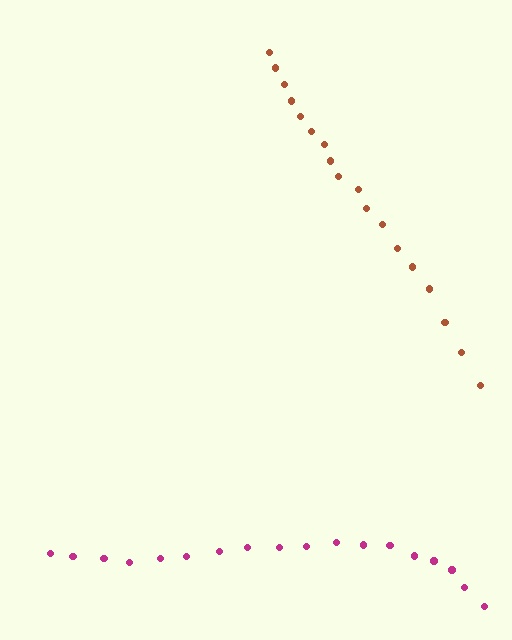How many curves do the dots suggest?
There are 2 distinct paths.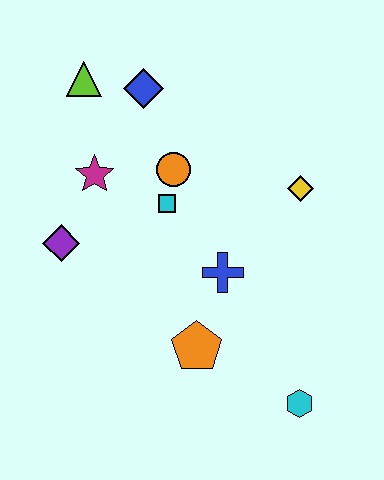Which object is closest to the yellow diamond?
The blue cross is closest to the yellow diamond.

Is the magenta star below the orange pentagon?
No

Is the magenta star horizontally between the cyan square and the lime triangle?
Yes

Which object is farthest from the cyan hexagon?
The lime triangle is farthest from the cyan hexagon.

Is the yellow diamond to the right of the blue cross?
Yes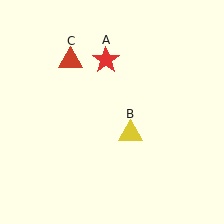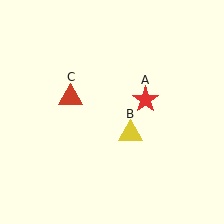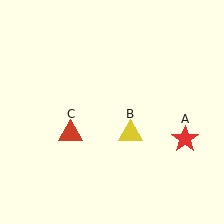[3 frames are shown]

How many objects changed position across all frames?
2 objects changed position: red star (object A), red triangle (object C).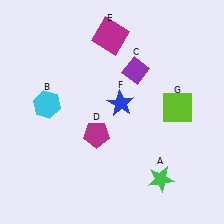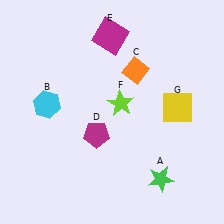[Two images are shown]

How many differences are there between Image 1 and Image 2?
There are 3 differences between the two images.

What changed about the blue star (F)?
In Image 1, F is blue. In Image 2, it changed to lime.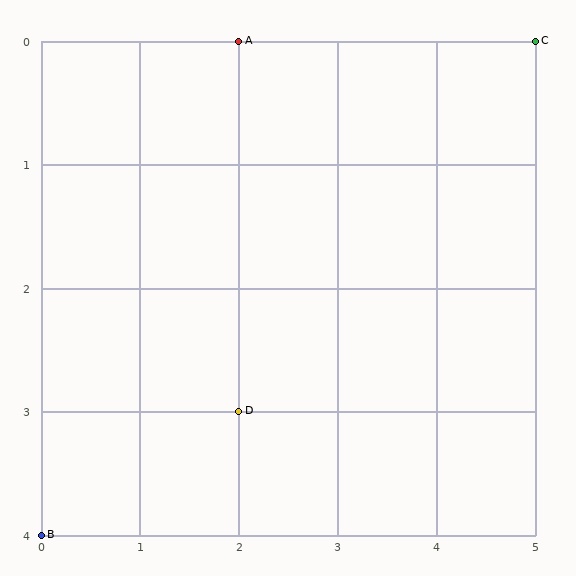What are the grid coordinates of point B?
Point B is at grid coordinates (0, 4).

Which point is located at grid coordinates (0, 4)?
Point B is at (0, 4).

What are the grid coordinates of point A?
Point A is at grid coordinates (2, 0).